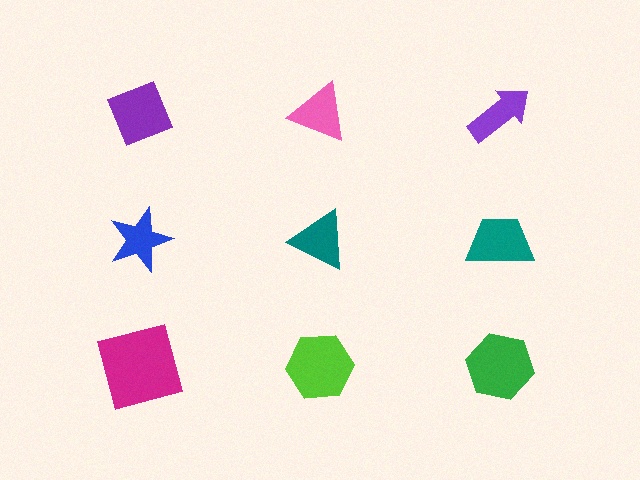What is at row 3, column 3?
A green hexagon.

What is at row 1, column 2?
A pink triangle.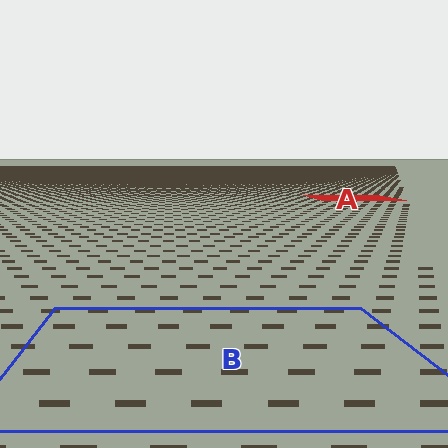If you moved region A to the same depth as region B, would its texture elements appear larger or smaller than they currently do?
They would appear larger. At a closer depth, the same texture elements are projected at a bigger on-screen size.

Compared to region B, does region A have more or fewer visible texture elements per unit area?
Region A has more texture elements per unit area — they are packed more densely because it is farther away.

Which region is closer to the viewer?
Region B is closer. The texture elements there are larger and more spread out.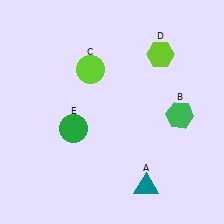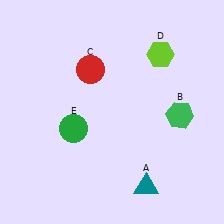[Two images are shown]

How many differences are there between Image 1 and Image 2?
There is 1 difference between the two images.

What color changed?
The circle (C) changed from lime in Image 1 to red in Image 2.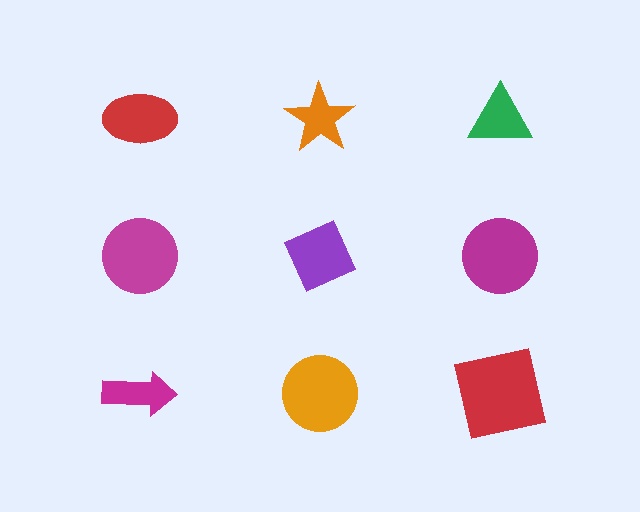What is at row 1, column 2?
An orange star.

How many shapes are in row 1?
3 shapes.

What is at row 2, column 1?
A magenta circle.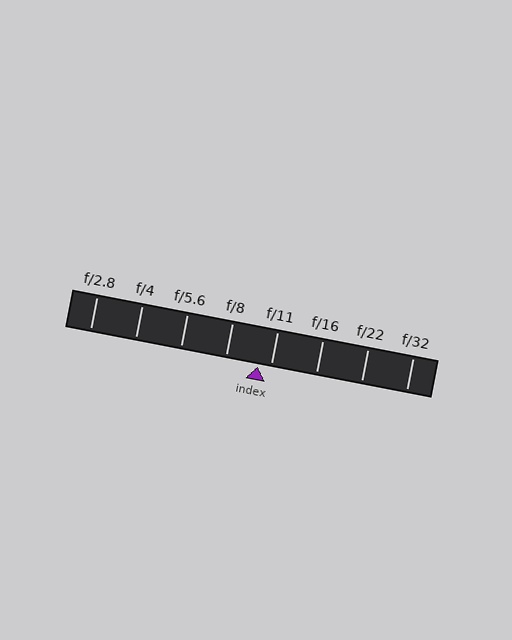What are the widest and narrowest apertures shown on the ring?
The widest aperture shown is f/2.8 and the narrowest is f/32.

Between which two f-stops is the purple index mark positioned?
The index mark is between f/8 and f/11.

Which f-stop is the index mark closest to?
The index mark is closest to f/11.